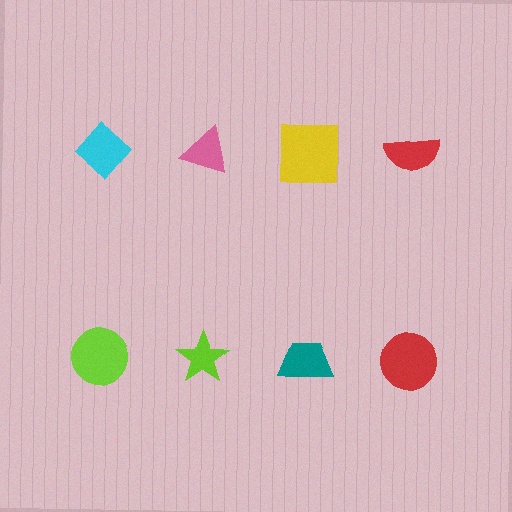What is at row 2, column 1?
A lime circle.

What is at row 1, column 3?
A yellow square.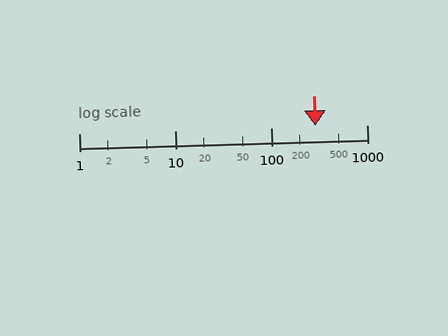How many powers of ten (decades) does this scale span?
The scale spans 3 decades, from 1 to 1000.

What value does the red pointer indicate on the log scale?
The pointer indicates approximately 290.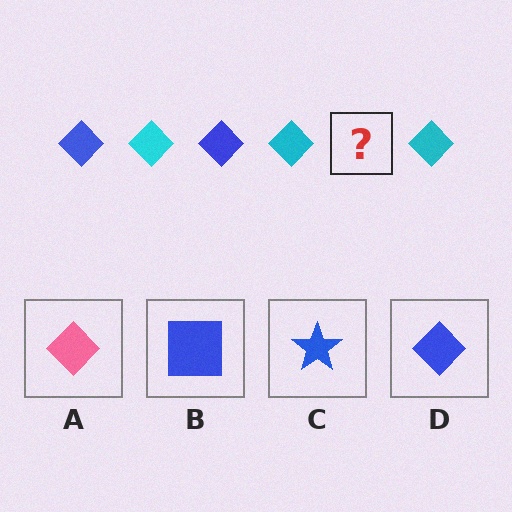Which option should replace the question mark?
Option D.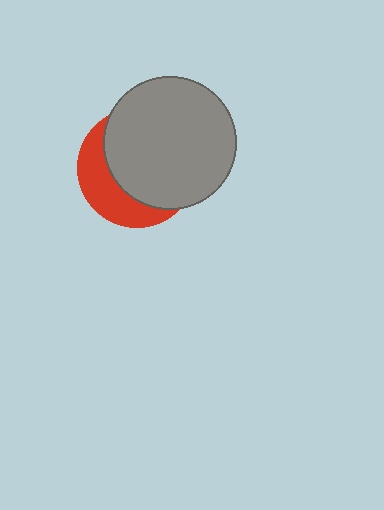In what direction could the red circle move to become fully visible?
The red circle could move toward the lower-left. That would shift it out from behind the gray circle entirely.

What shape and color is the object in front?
The object in front is a gray circle.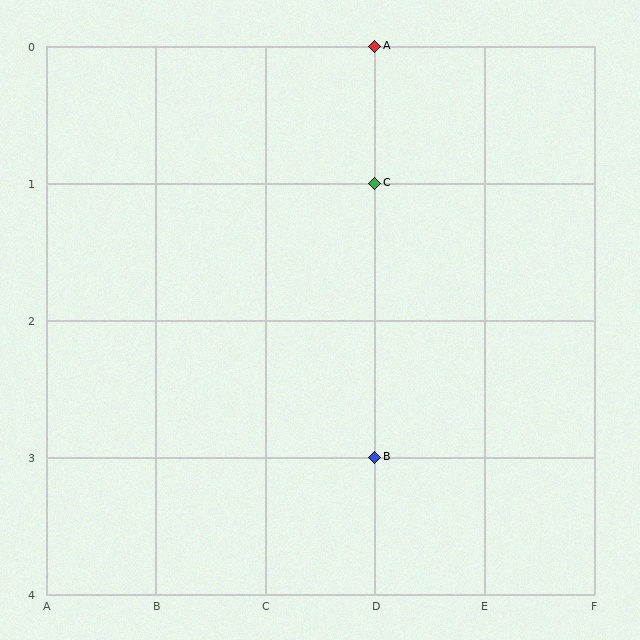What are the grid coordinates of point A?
Point A is at grid coordinates (D, 0).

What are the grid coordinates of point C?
Point C is at grid coordinates (D, 1).